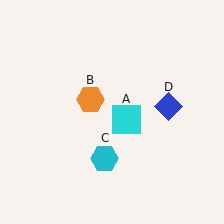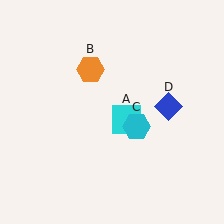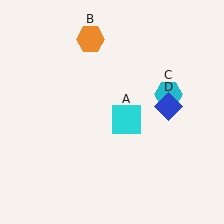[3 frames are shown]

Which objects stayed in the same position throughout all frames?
Cyan square (object A) and blue diamond (object D) remained stationary.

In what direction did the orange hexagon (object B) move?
The orange hexagon (object B) moved up.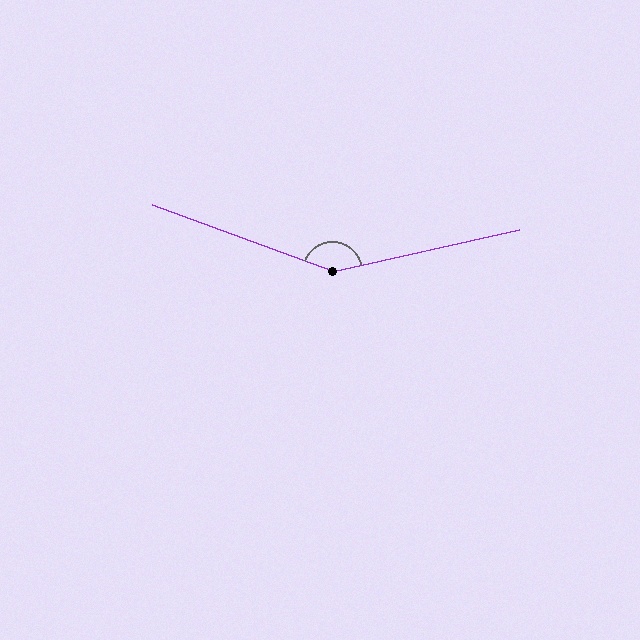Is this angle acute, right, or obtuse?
It is obtuse.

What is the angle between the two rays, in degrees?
Approximately 147 degrees.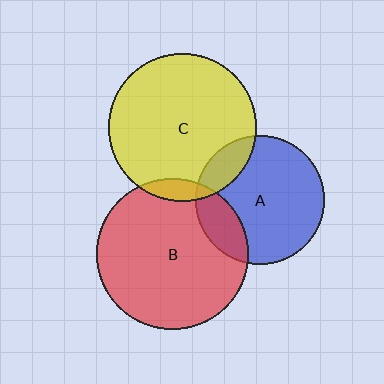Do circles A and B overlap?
Yes.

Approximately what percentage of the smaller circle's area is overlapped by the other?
Approximately 20%.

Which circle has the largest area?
Circle B (red).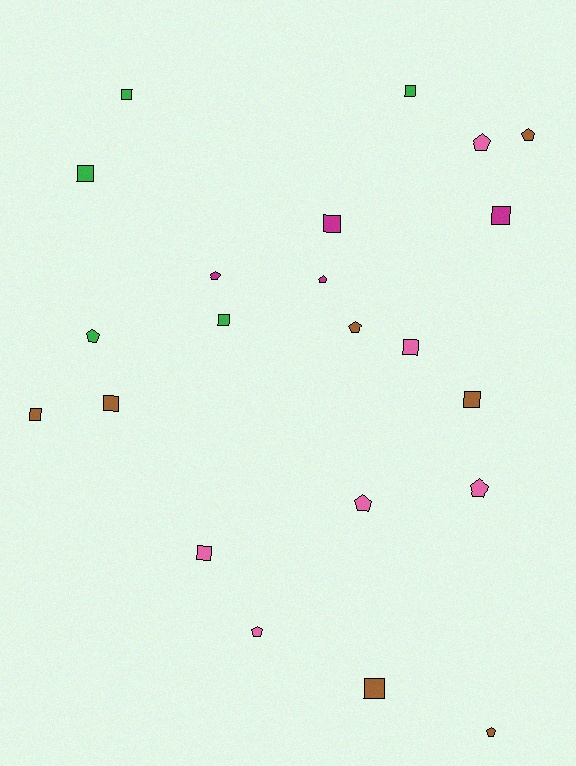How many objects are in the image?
There are 22 objects.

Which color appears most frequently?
Brown, with 7 objects.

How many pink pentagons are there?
There are 4 pink pentagons.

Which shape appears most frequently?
Square, with 12 objects.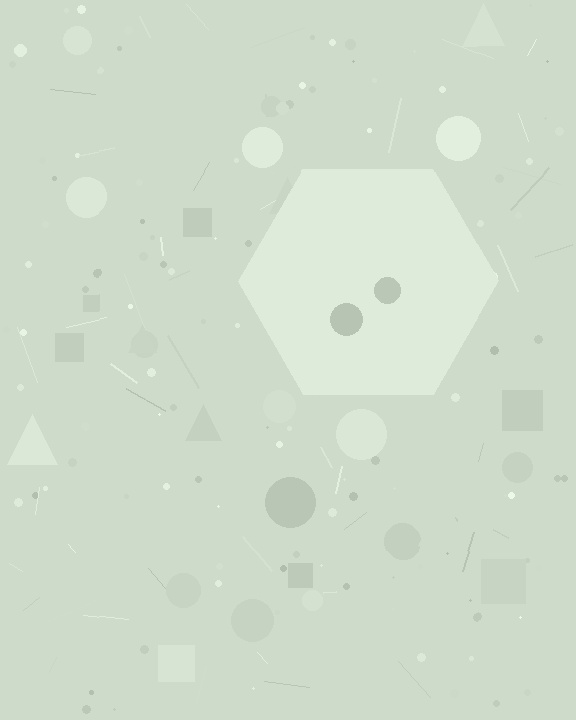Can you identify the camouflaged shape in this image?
The camouflaged shape is a hexagon.